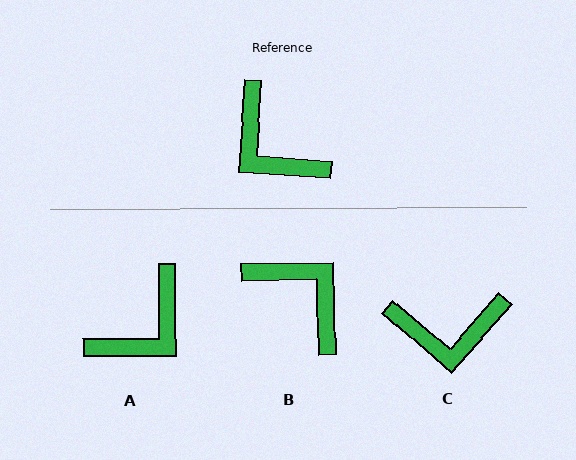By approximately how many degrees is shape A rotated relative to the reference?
Approximately 94 degrees counter-clockwise.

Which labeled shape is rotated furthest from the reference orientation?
B, about 175 degrees away.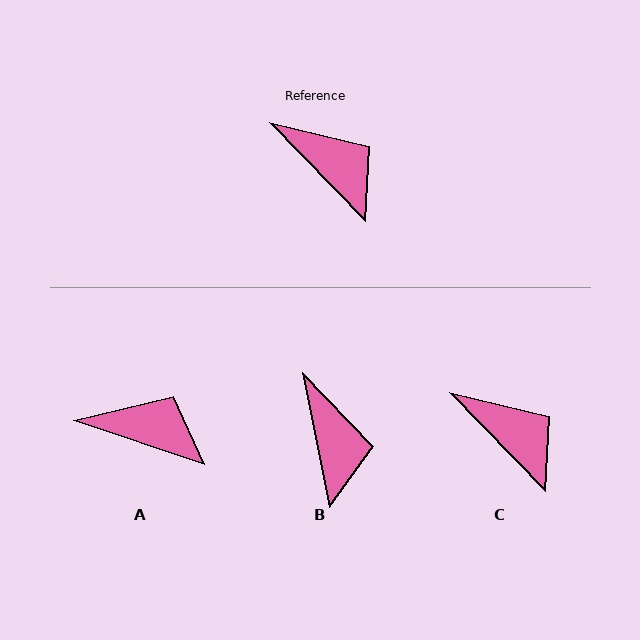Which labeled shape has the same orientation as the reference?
C.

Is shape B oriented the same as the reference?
No, it is off by about 33 degrees.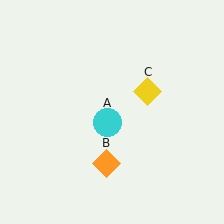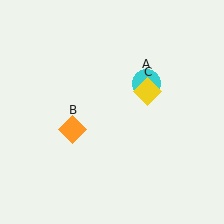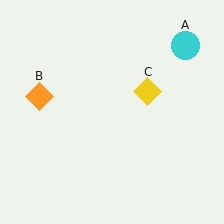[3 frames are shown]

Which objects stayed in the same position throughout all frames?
Yellow diamond (object C) remained stationary.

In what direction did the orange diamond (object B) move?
The orange diamond (object B) moved up and to the left.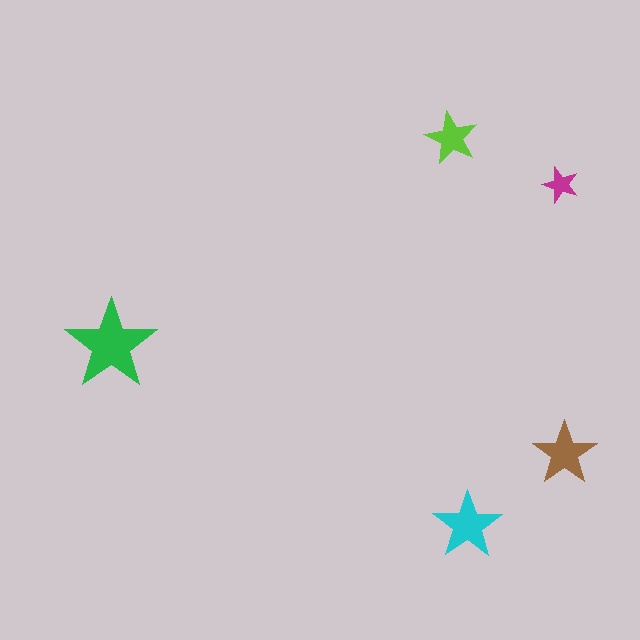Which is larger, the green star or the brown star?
The green one.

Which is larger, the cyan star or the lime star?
The cyan one.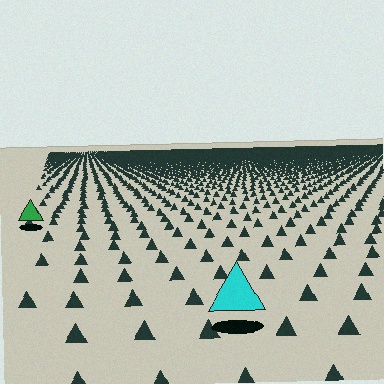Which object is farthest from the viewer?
The green triangle is farthest from the viewer. It appears smaller and the ground texture around it is denser.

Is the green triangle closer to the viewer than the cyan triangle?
No. The cyan triangle is closer — you can tell from the texture gradient: the ground texture is coarser near it.